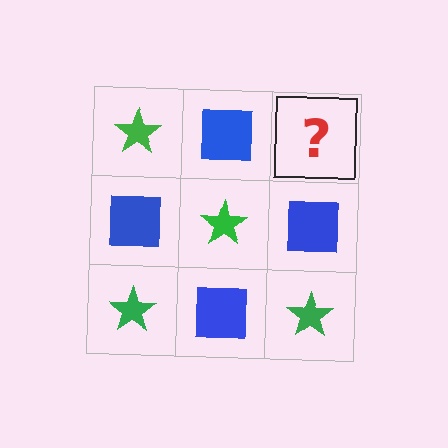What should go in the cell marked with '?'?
The missing cell should contain a green star.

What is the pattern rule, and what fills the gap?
The rule is that it alternates green star and blue square in a checkerboard pattern. The gap should be filled with a green star.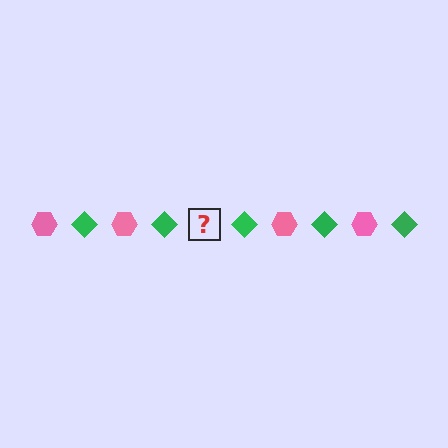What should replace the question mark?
The question mark should be replaced with a pink hexagon.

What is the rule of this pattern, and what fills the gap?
The rule is that the pattern alternates between pink hexagon and green diamond. The gap should be filled with a pink hexagon.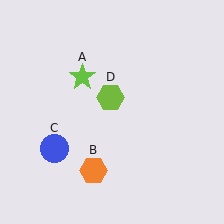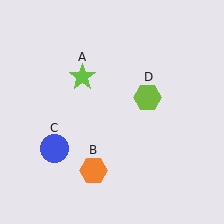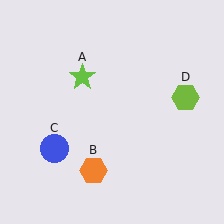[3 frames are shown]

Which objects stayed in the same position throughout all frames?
Lime star (object A) and orange hexagon (object B) and blue circle (object C) remained stationary.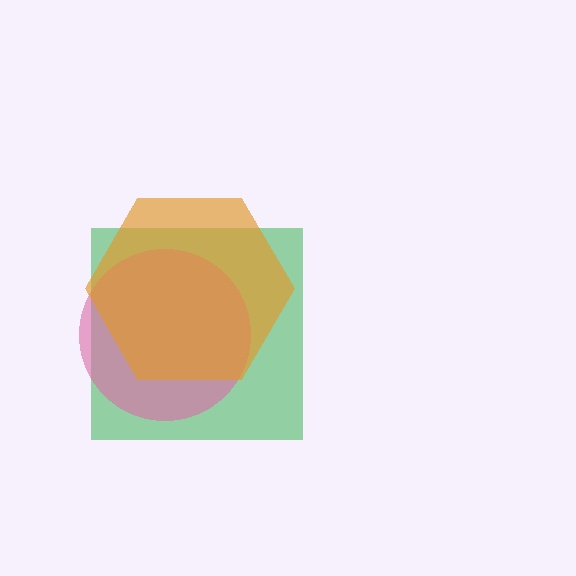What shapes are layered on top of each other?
The layered shapes are: a green square, a pink circle, an orange hexagon.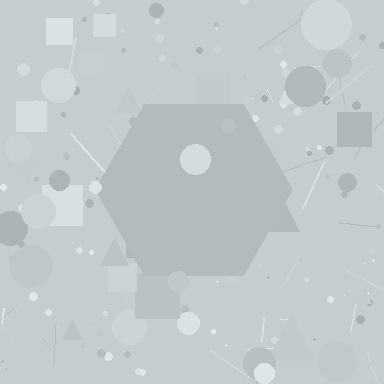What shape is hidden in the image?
A hexagon is hidden in the image.